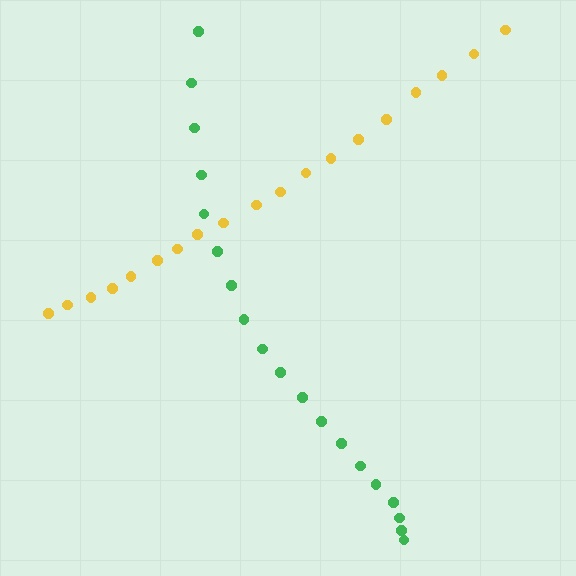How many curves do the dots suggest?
There are 2 distinct paths.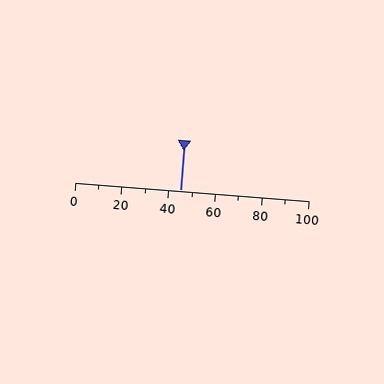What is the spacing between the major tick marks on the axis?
The major ticks are spaced 20 apart.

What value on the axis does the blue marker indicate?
The marker indicates approximately 45.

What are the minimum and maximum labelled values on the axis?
The axis runs from 0 to 100.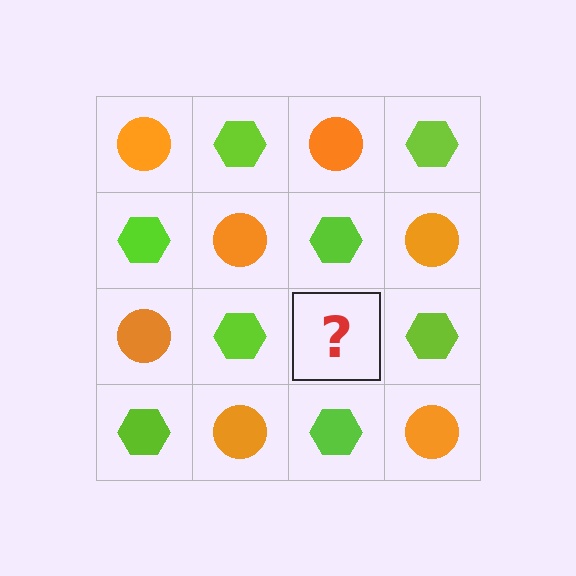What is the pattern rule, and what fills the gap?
The rule is that it alternates orange circle and lime hexagon in a checkerboard pattern. The gap should be filled with an orange circle.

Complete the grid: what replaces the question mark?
The question mark should be replaced with an orange circle.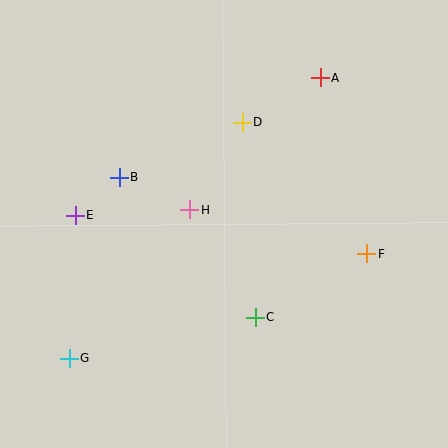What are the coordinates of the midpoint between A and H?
The midpoint between A and H is at (255, 144).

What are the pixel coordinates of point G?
Point G is at (69, 359).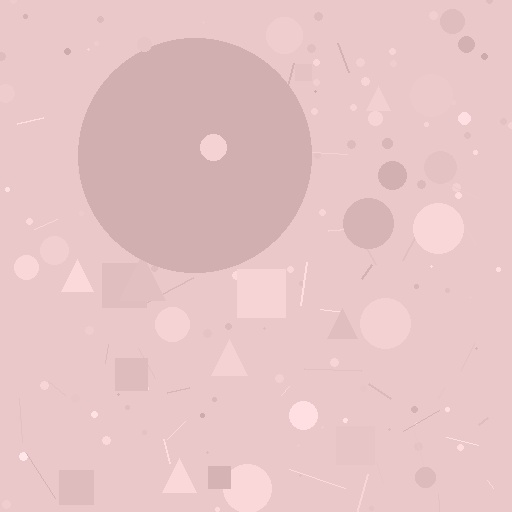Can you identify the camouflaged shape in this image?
The camouflaged shape is a circle.